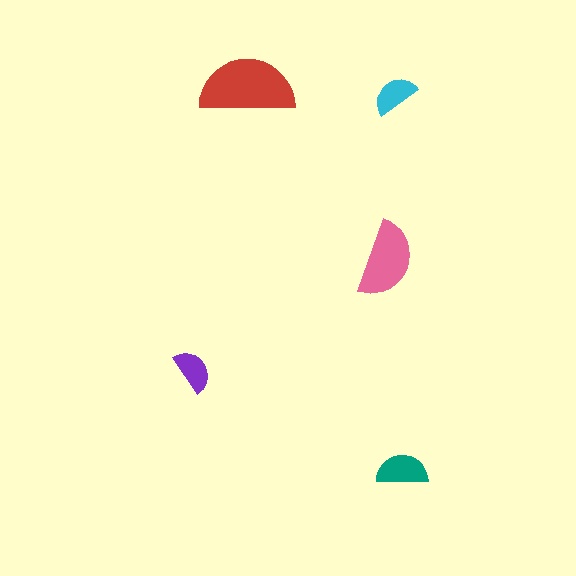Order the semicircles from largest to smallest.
the red one, the pink one, the teal one, the cyan one, the purple one.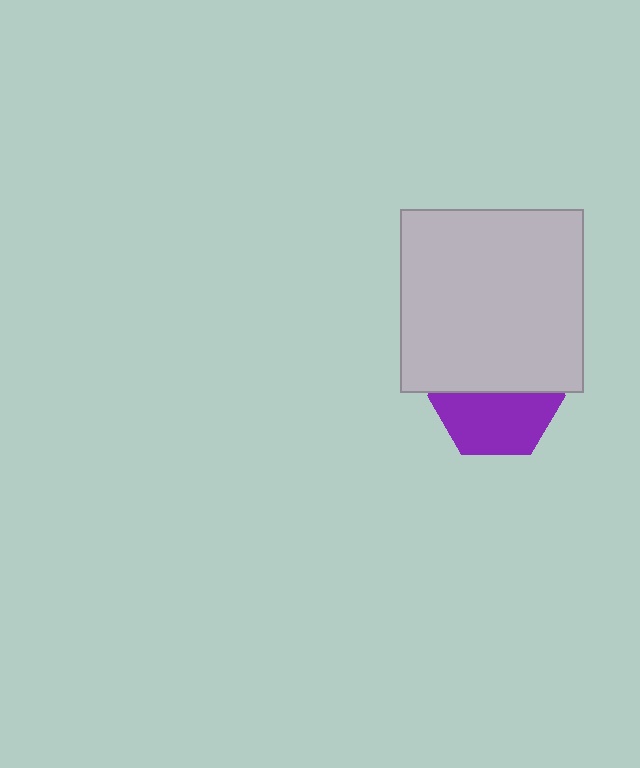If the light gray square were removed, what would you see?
You would see the complete purple hexagon.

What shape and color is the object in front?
The object in front is a light gray square.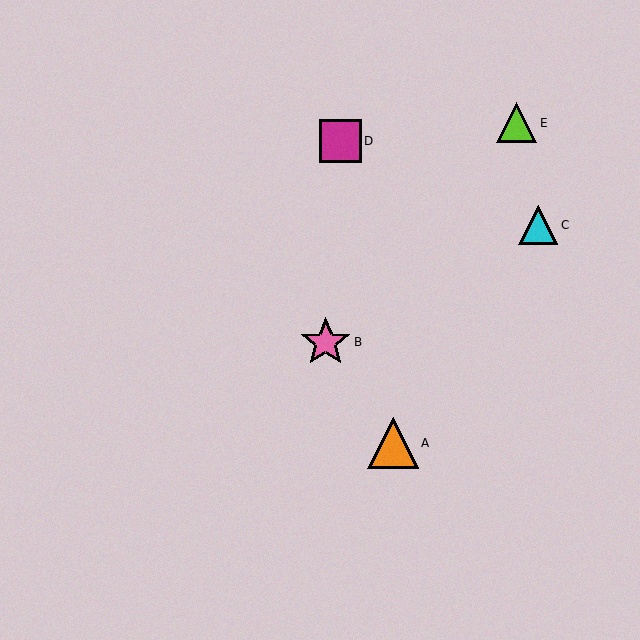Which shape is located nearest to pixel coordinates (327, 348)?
The pink star (labeled B) at (326, 342) is nearest to that location.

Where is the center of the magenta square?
The center of the magenta square is at (340, 141).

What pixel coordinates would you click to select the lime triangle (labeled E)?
Click at (516, 123) to select the lime triangle E.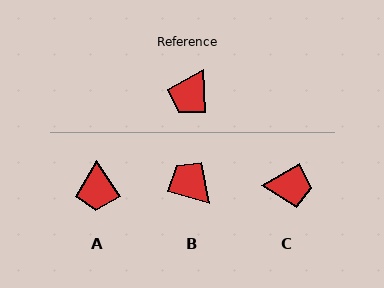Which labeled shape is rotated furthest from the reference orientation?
C, about 118 degrees away.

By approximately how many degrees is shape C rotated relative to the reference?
Approximately 118 degrees counter-clockwise.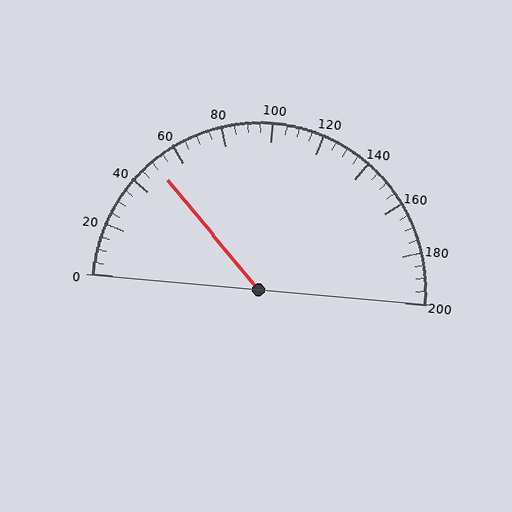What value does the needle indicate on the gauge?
The needle indicates approximately 50.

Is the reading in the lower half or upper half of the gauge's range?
The reading is in the lower half of the range (0 to 200).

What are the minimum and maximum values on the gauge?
The gauge ranges from 0 to 200.